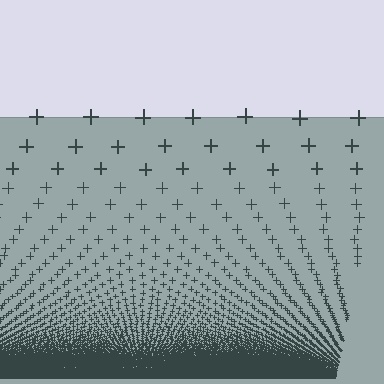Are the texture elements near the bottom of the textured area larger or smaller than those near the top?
Smaller. The gradient is inverted — elements near the bottom are smaller and denser.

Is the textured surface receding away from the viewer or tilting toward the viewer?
The surface appears to tilt toward the viewer. Texture elements get larger and sparser toward the top.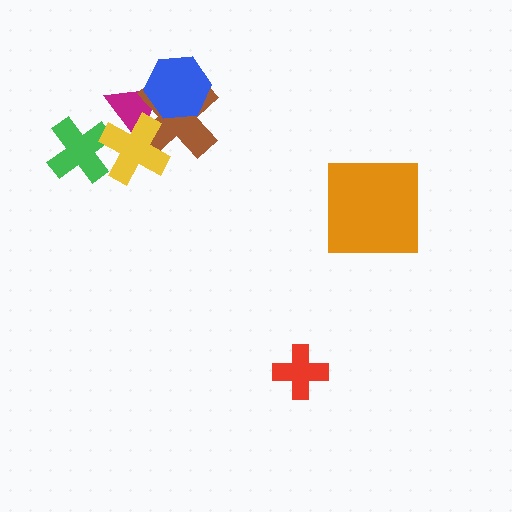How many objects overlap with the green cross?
1 object overlaps with the green cross.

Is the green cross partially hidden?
Yes, it is partially covered by another shape.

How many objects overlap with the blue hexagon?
2 objects overlap with the blue hexagon.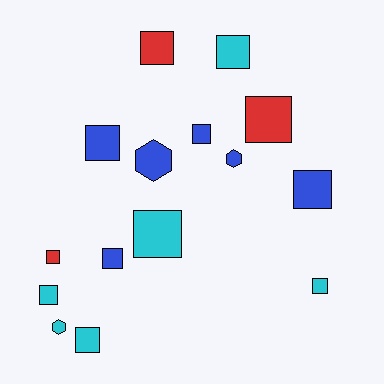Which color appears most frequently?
Blue, with 6 objects.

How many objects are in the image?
There are 15 objects.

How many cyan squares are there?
There are 5 cyan squares.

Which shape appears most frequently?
Square, with 12 objects.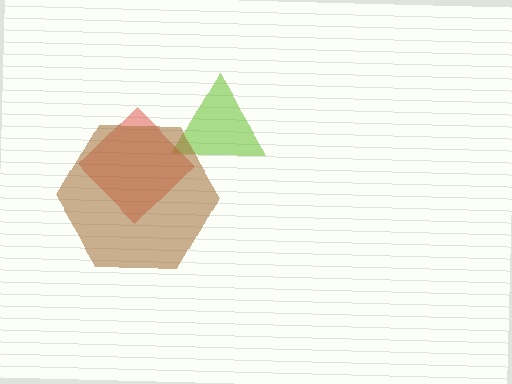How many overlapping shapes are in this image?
There are 3 overlapping shapes in the image.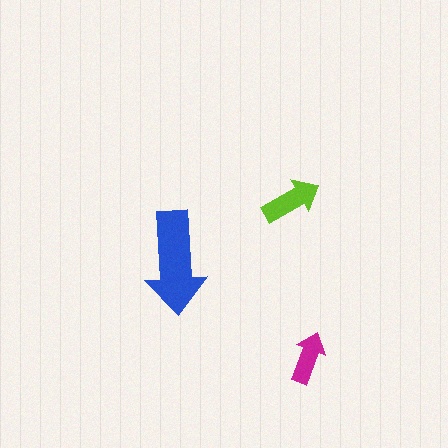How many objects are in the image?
There are 3 objects in the image.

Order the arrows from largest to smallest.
the blue one, the lime one, the magenta one.